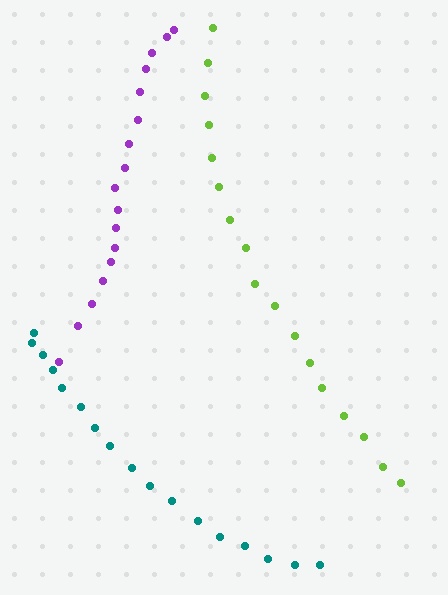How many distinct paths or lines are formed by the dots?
There are 3 distinct paths.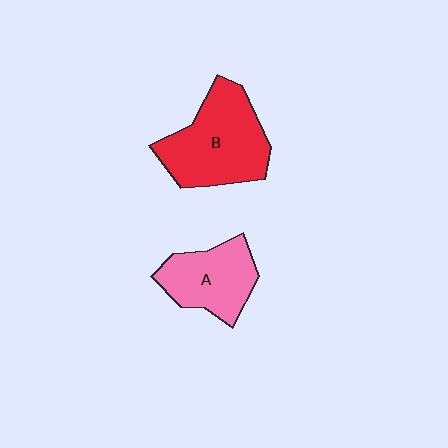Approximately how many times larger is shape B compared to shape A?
Approximately 1.4 times.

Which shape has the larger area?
Shape B (red).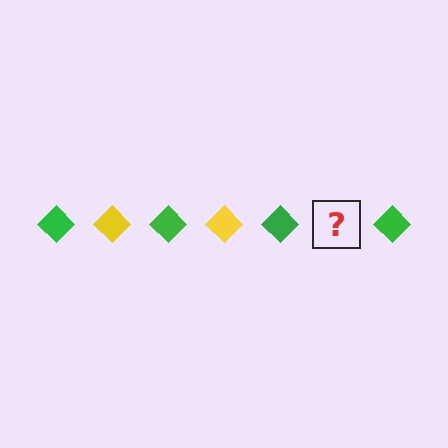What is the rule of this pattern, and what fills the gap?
The rule is that the pattern cycles through green, yellow diamonds. The gap should be filled with a yellow diamond.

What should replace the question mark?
The question mark should be replaced with a yellow diamond.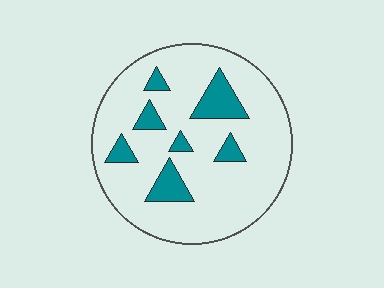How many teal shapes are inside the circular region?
7.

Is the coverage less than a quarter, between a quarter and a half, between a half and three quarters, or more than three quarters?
Less than a quarter.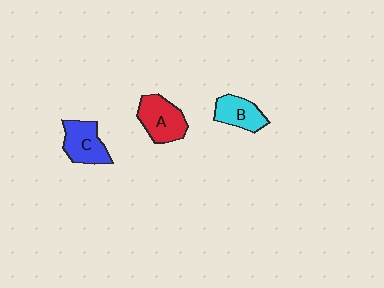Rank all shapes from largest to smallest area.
From largest to smallest: A (red), C (blue), B (cyan).